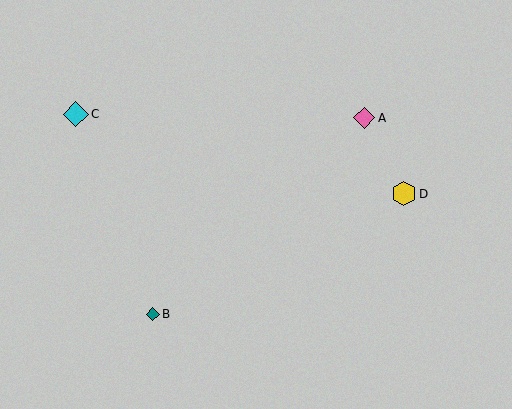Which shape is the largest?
The cyan diamond (labeled C) is the largest.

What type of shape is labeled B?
Shape B is a teal diamond.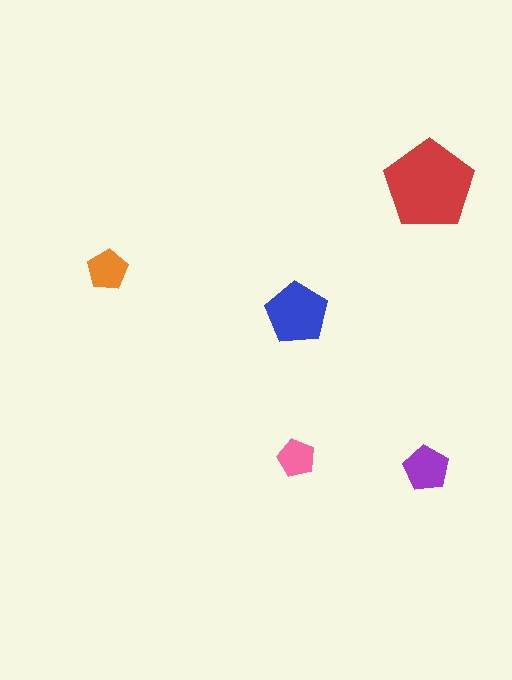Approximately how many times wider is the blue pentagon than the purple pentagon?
About 1.5 times wider.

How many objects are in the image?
There are 5 objects in the image.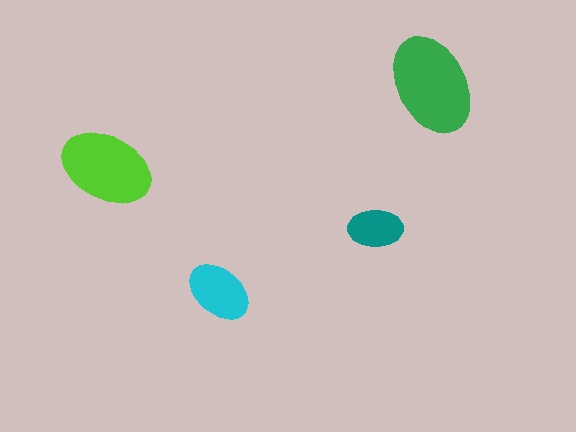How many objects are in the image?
There are 4 objects in the image.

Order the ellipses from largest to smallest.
the green one, the lime one, the cyan one, the teal one.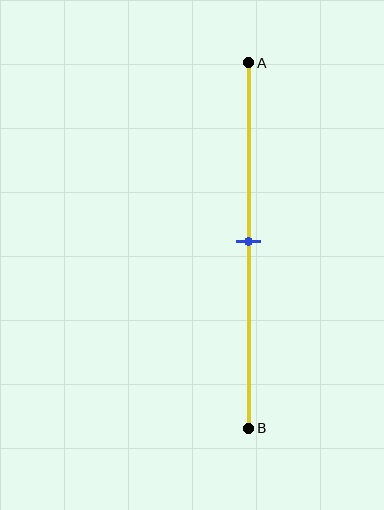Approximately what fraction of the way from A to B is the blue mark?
The blue mark is approximately 50% of the way from A to B.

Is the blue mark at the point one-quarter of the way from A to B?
No, the mark is at about 50% from A, not at the 25% one-quarter point.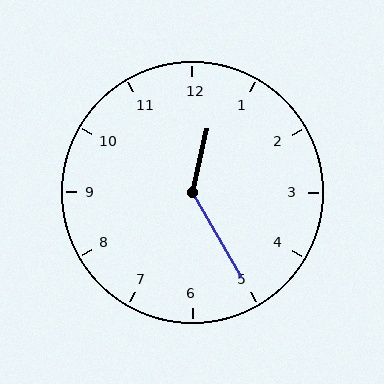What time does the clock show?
12:25.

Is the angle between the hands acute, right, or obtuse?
It is obtuse.